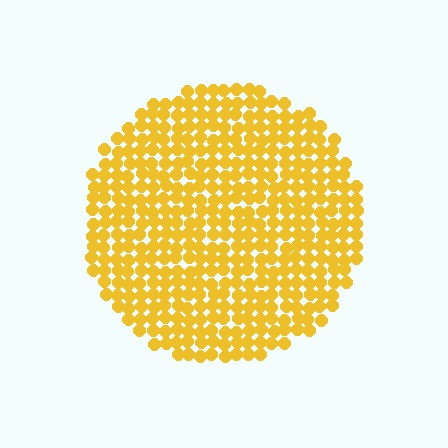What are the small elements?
The small elements are circles.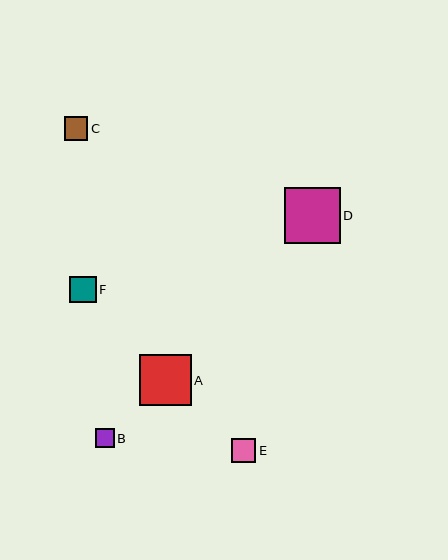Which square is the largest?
Square D is the largest with a size of approximately 56 pixels.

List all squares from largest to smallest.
From largest to smallest: D, A, F, E, C, B.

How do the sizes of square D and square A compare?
Square D and square A are approximately the same size.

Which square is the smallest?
Square B is the smallest with a size of approximately 18 pixels.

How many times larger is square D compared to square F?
Square D is approximately 2.1 times the size of square F.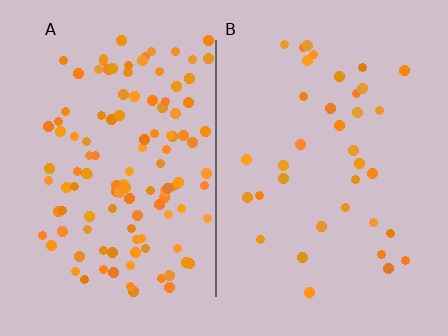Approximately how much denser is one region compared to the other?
Approximately 3.3× — region A over region B.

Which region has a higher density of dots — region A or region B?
A (the left).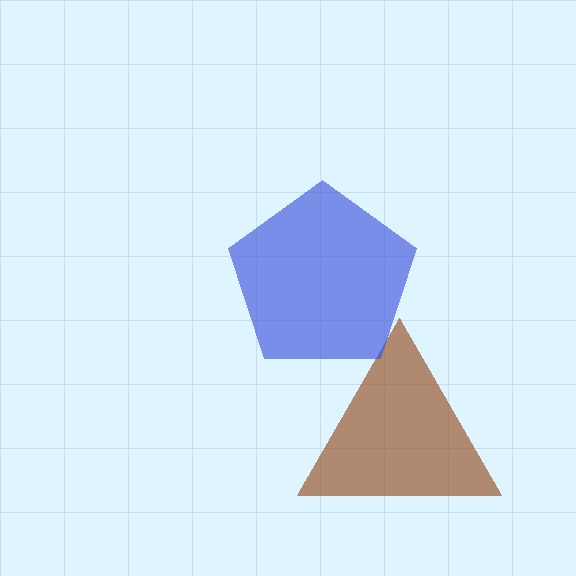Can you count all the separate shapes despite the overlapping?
Yes, there are 2 separate shapes.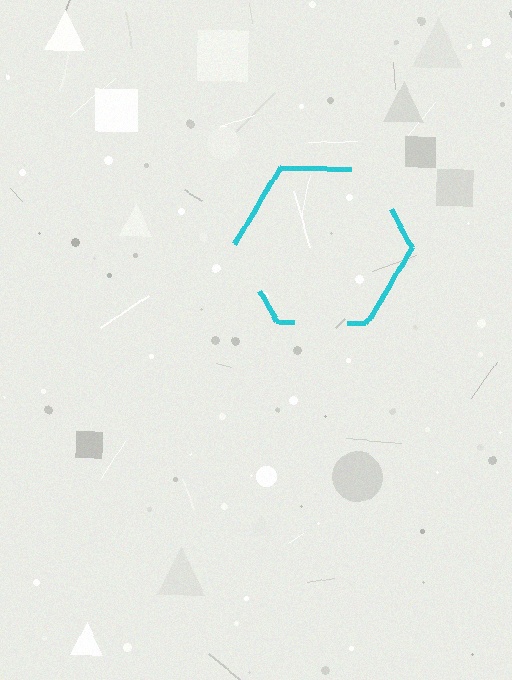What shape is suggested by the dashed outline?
The dashed outline suggests a hexagon.